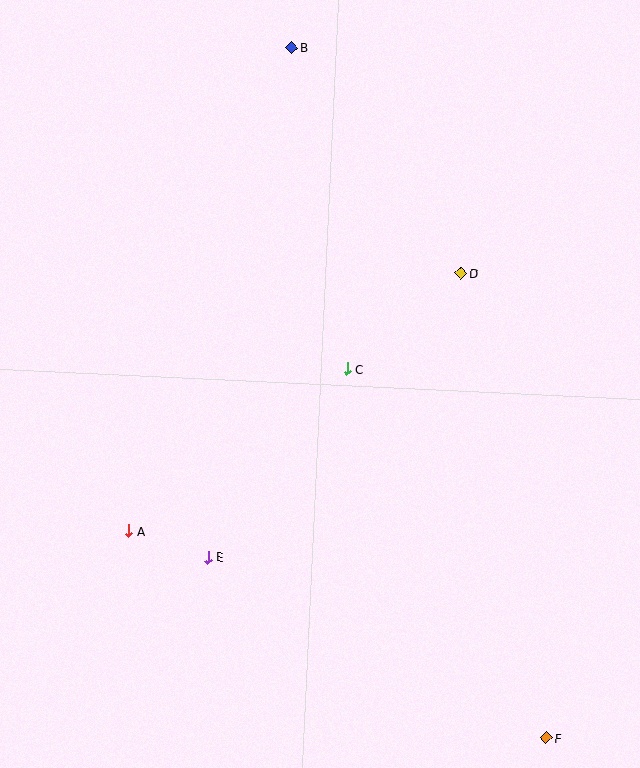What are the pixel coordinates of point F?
Point F is at (546, 738).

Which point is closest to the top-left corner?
Point B is closest to the top-left corner.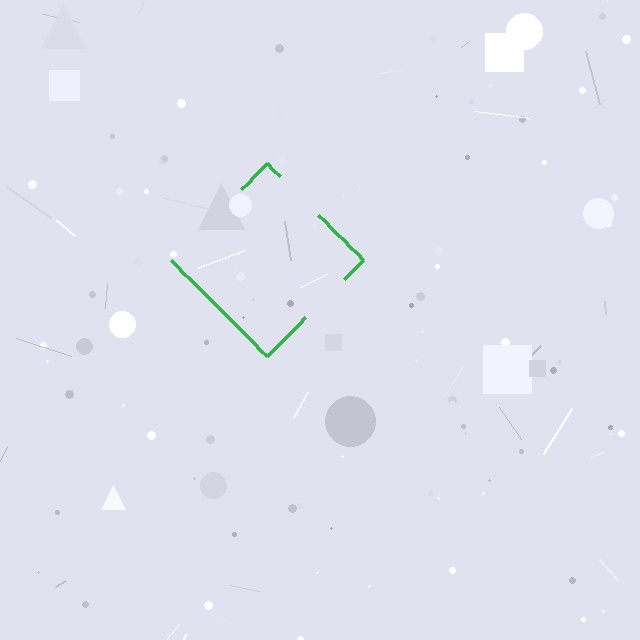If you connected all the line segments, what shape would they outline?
They would outline a diamond.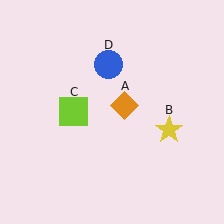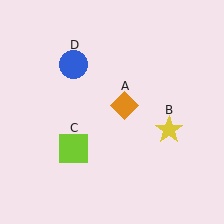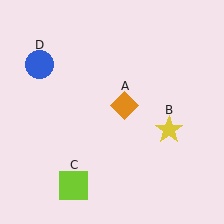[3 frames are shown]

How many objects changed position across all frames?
2 objects changed position: lime square (object C), blue circle (object D).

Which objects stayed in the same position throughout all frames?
Orange diamond (object A) and yellow star (object B) remained stationary.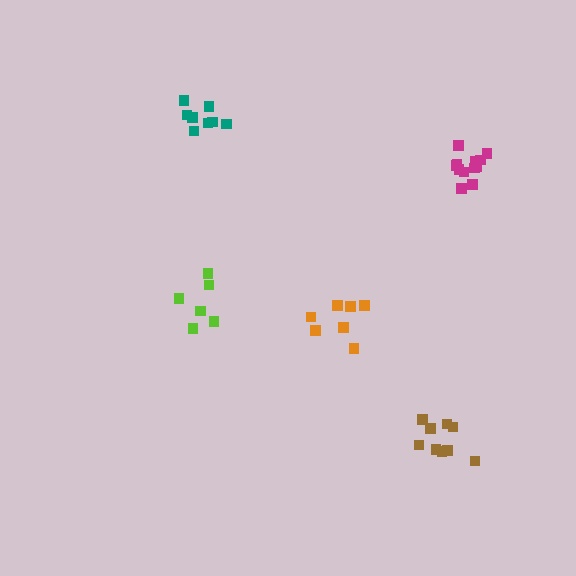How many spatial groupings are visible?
There are 5 spatial groupings.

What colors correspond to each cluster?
The clusters are colored: teal, lime, brown, magenta, orange.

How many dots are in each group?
Group 1: 8 dots, Group 2: 6 dots, Group 3: 9 dots, Group 4: 12 dots, Group 5: 7 dots (42 total).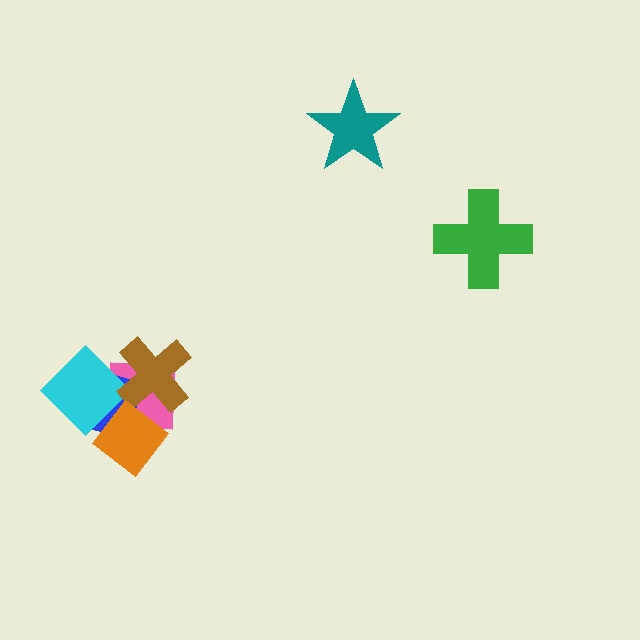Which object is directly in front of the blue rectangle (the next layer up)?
The cyan diamond is directly in front of the blue rectangle.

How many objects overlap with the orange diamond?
4 objects overlap with the orange diamond.